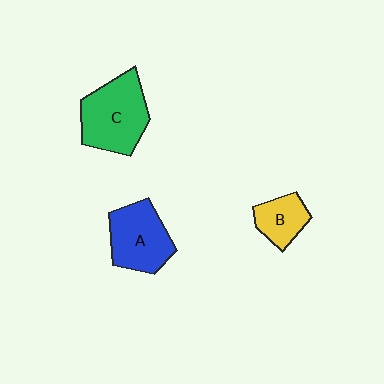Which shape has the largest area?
Shape C (green).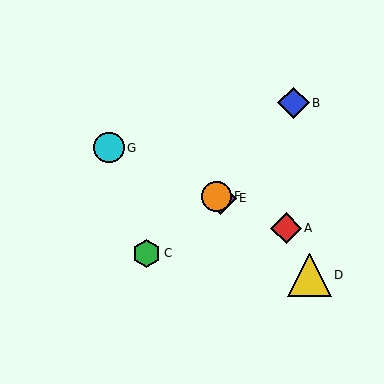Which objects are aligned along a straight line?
Objects A, E, F, G are aligned along a straight line.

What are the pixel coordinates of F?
Object F is at (216, 196).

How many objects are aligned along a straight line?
4 objects (A, E, F, G) are aligned along a straight line.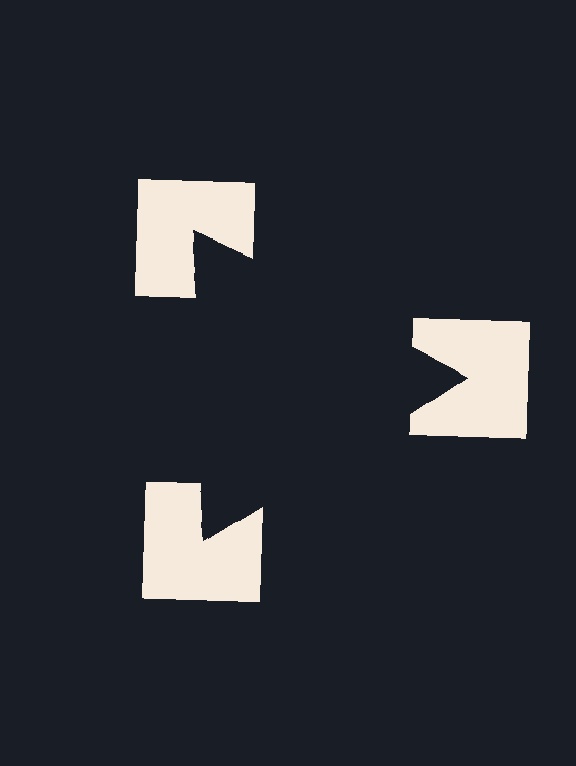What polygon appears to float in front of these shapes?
An illusory triangle — its edges are inferred from the aligned wedge cuts in the notched squares, not physically drawn.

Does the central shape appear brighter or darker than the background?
It typically appears slightly darker than the background, even though no actual brightness change is drawn.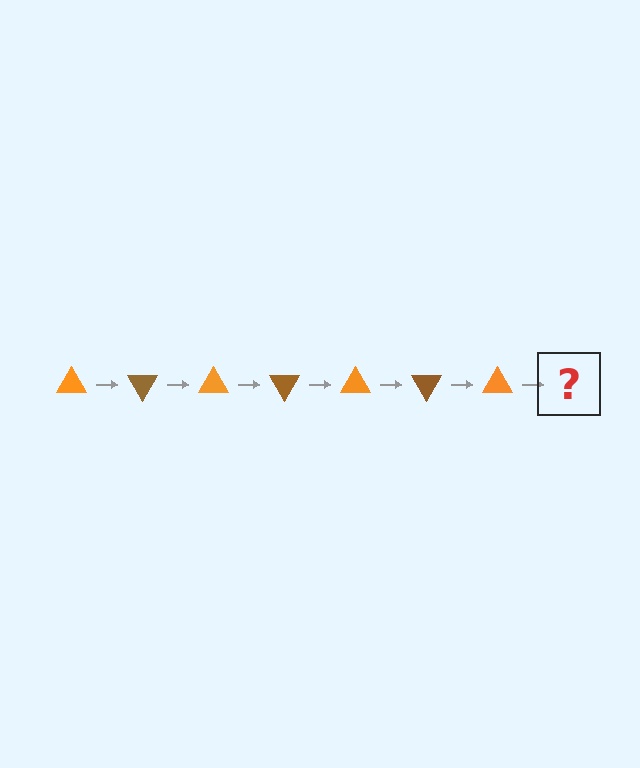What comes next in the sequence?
The next element should be a brown triangle, rotated 420 degrees from the start.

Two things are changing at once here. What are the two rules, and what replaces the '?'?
The two rules are that it rotates 60 degrees each step and the color cycles through orange and brown. The '?' should be a brown triangle, rotated 420 degrees from the start.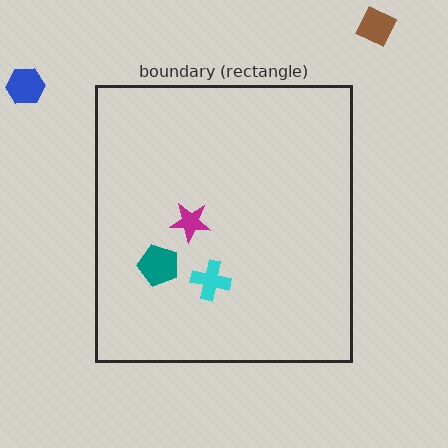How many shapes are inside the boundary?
3 inside, 2 outside.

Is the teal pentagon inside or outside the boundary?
Inside.